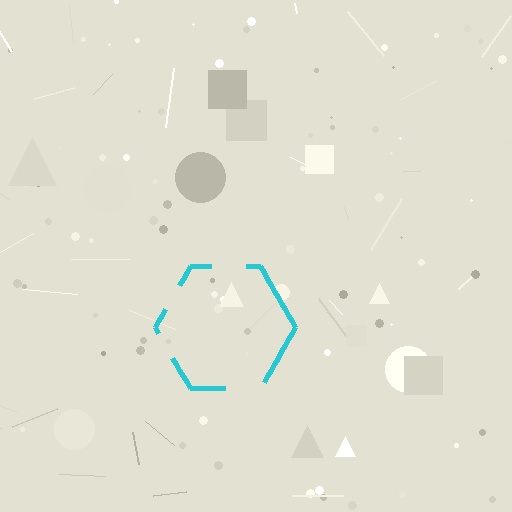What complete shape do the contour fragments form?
The contour fragments form a hexagon.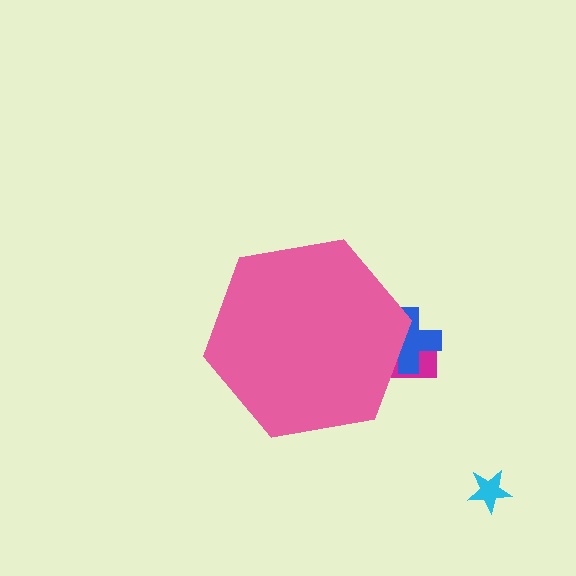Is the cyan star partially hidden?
No, the cyan star is fully visible.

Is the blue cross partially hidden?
Yes, the blue cross is partially hidden behind the pink hexagon.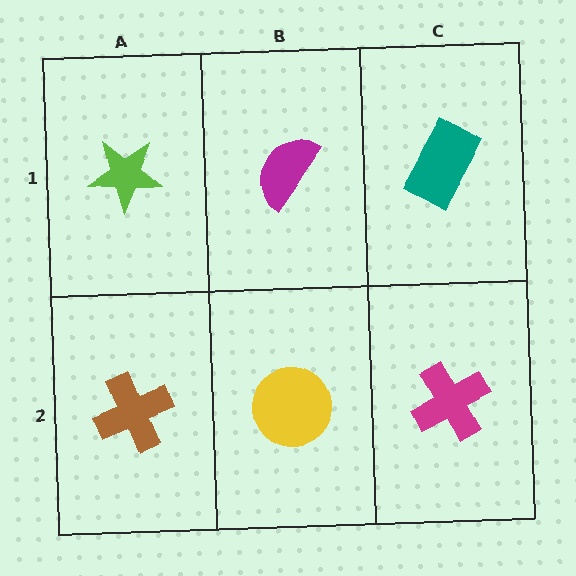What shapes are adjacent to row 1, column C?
A magenta cross (row 2, column C), a magenta semicircle (row 1, column B).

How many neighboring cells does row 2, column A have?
2.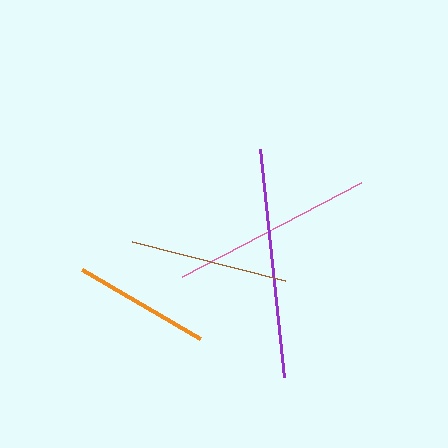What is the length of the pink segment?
The pink segment is approximately 202 pixels long.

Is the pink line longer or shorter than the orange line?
The pink line is longer than the orange line.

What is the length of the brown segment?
The brown segment is approximately 158 pixels long.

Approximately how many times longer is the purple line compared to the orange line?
The purple line is approximately 1.7 times the length of the orange line.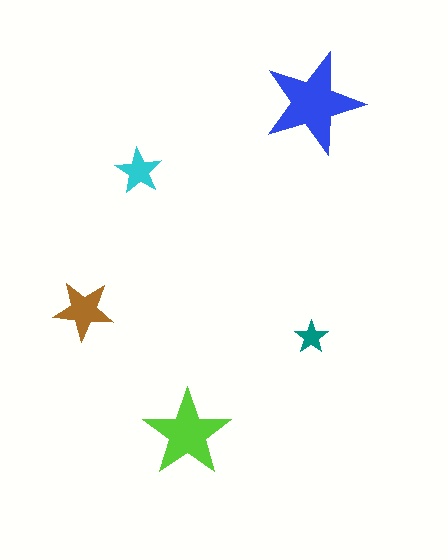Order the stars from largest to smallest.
the blue one, the lime one, the brown one, the cyan one, the teal one.